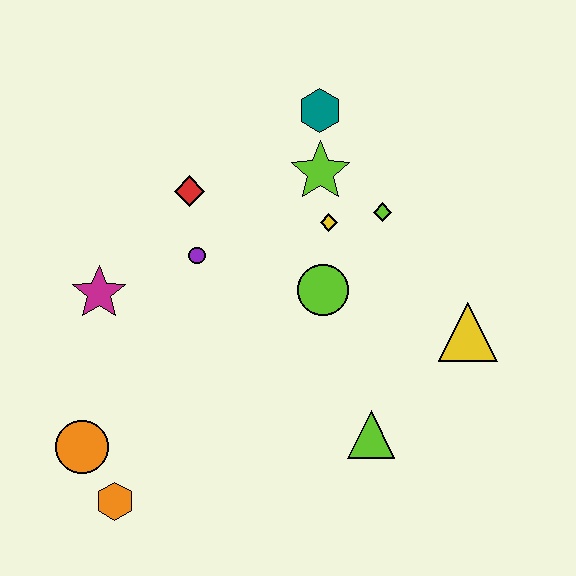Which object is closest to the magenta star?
The purple circle is closest to the magenta star.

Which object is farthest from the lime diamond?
The orange hexagon is farthest from the lime diamond.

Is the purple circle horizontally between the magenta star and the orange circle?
No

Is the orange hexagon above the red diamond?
No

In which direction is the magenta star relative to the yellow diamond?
The magenta star is to the left of the yellow diamond.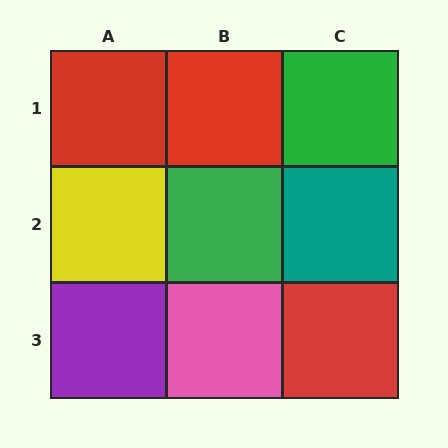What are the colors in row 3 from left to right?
Purple, pink, red.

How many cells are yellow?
1 cell is yellow.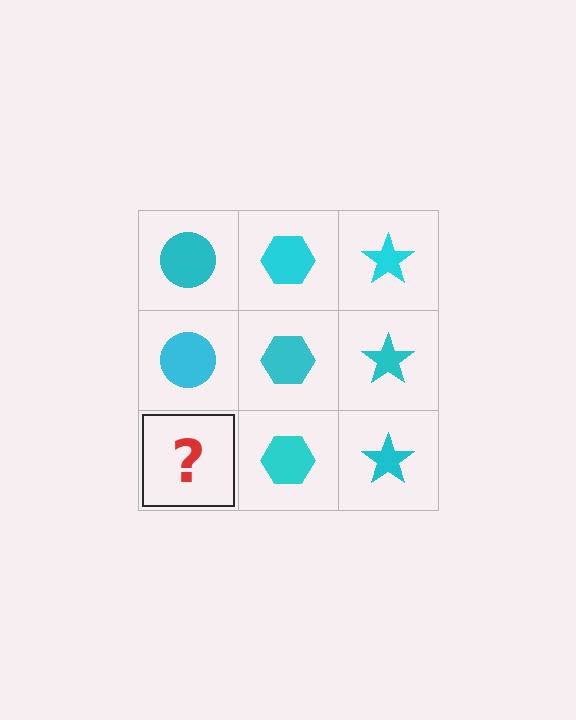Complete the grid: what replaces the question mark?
The question mark should be replaced with a cyan circle.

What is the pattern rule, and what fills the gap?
The rule is that each column has a consistent shape. The gap should be filled with a cyan circle.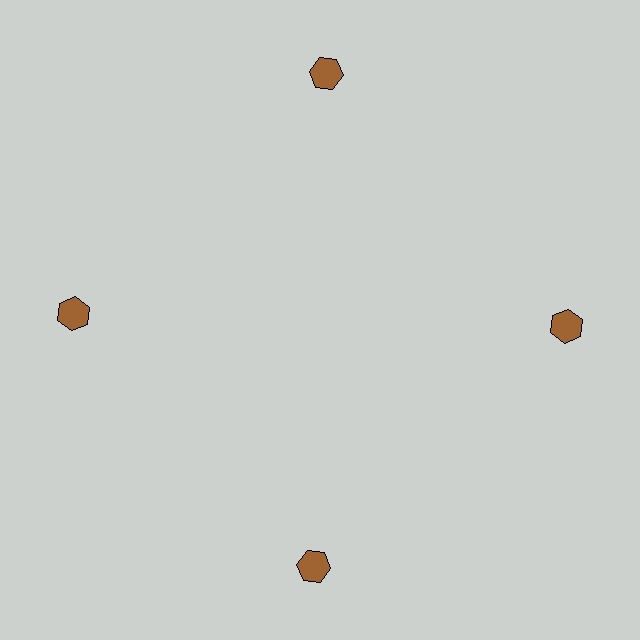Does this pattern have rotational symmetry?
Yes, this pattern has 4-fold rotational symmetry. It looks the same after rotating 90 degrees around the center.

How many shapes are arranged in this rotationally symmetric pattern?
There are 4 shapes, arranged in 4 groups of 1.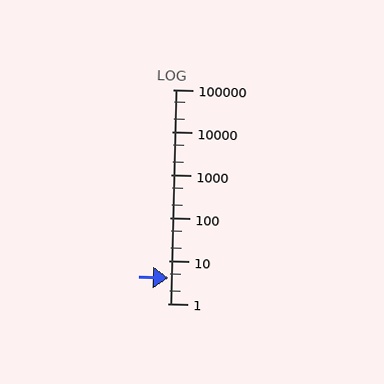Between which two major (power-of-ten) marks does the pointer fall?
The pointer is between 1 and 10.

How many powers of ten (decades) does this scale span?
The scale spans 5 decades, from 1 to 100000.